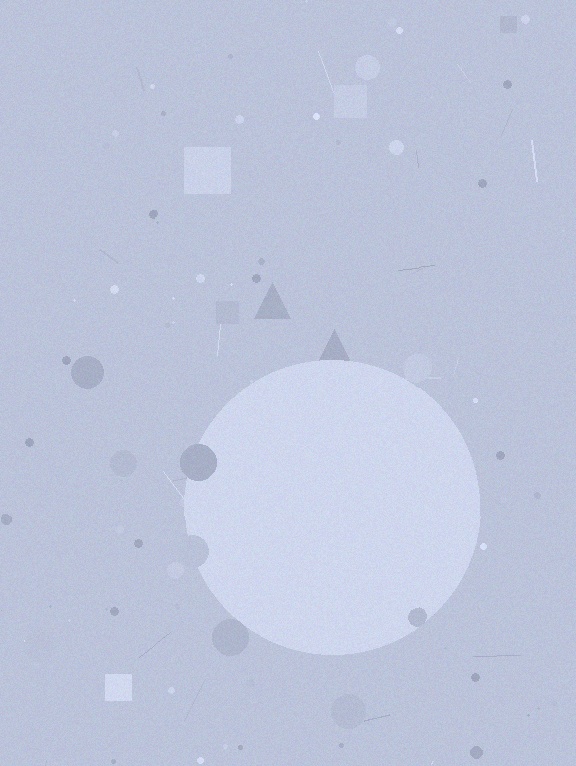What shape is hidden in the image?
A circle is hidden in the image.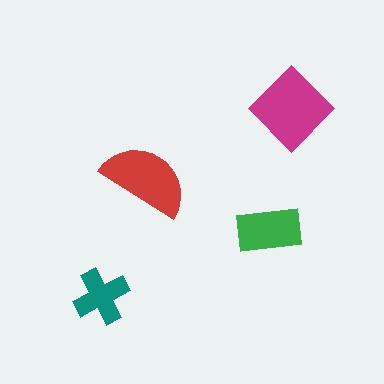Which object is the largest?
The magenta diamond.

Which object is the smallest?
The teal cross.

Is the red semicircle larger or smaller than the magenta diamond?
Smaller.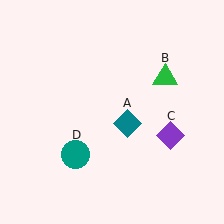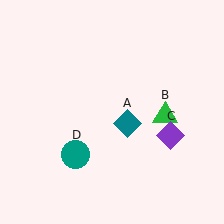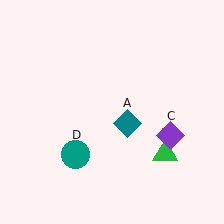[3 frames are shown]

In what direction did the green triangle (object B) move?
The green triangle (object B) moved down.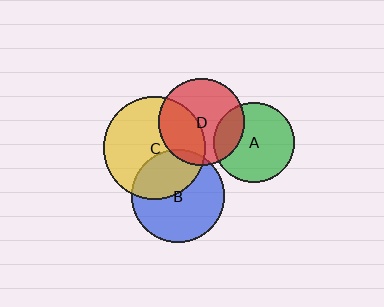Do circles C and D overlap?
Yes.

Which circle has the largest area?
Circle C (yellow).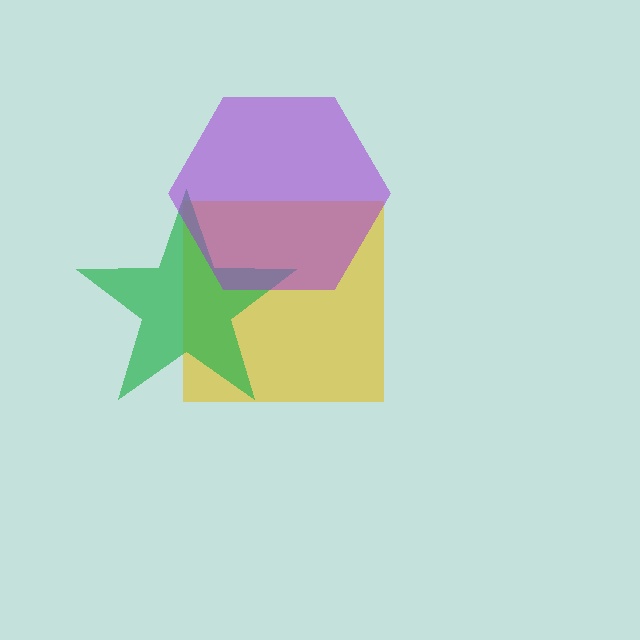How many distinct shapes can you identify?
There are 3 distinct shapes: a yellow square, a green star, a purple hexagon.